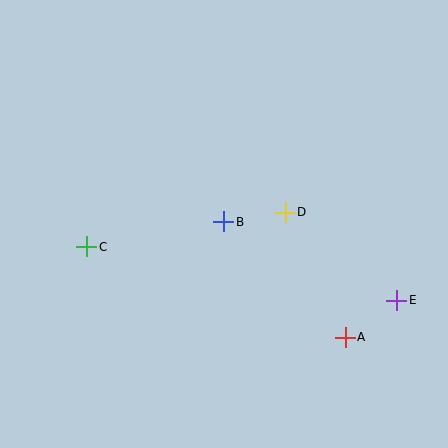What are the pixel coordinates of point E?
Point E is at (397, 300).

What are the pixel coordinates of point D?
Point D is at (285, 212).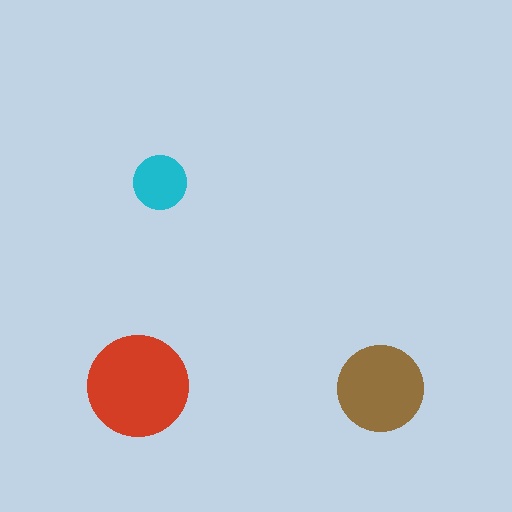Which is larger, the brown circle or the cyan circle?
The brown one.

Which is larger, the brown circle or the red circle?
The red one.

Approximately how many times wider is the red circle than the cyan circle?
About 2 times wider.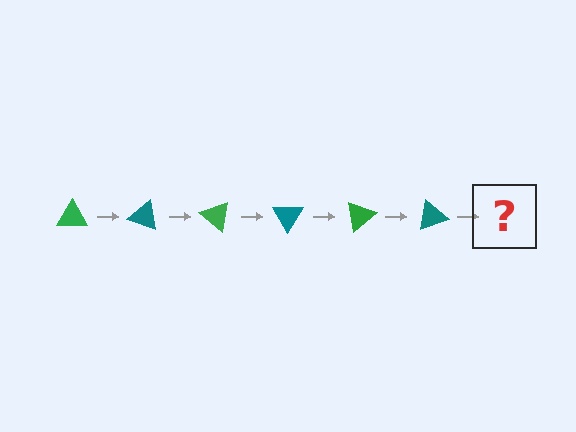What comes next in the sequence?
The next element should be a green triangle, rotated 120 degrees from the start.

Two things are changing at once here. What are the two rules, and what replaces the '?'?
The two rules are that it rotates 20 degrees each step and the color cycles through green and teal. The '?' should be a green triangle, rotated 120 degrees from the start.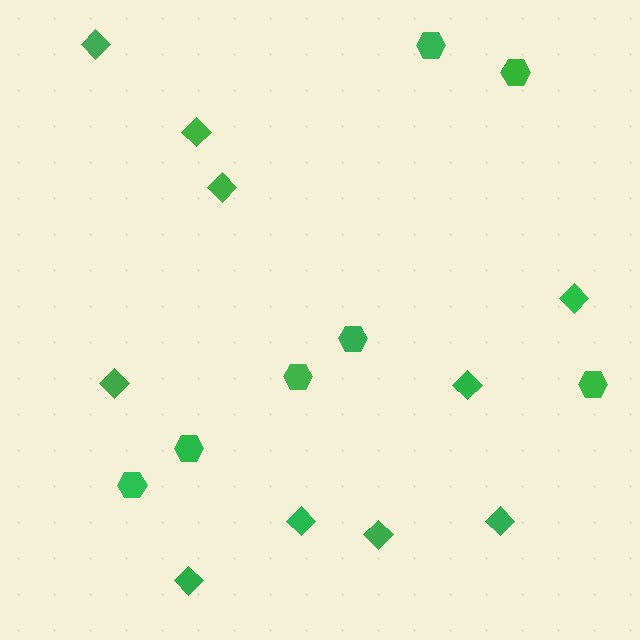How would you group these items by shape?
There are 2 groups: one group of diamonds (10) and one group of hexagons (7).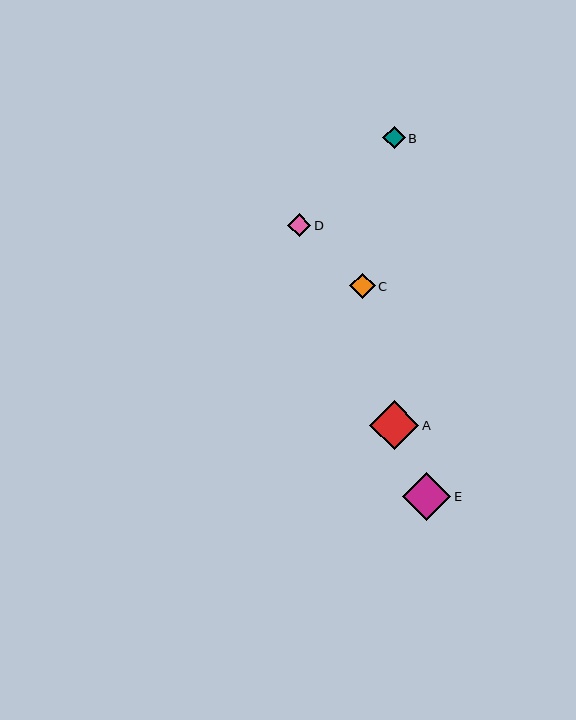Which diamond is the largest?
Diamond A is the largest with a size of approximately 50 pixels.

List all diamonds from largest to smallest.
From largest to smallest: A, E, C, D, B.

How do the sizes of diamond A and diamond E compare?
Diamond A and diamond E are approximately the same size.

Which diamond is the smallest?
Diamond B is the smallest with a size of approximately 22 pixels.